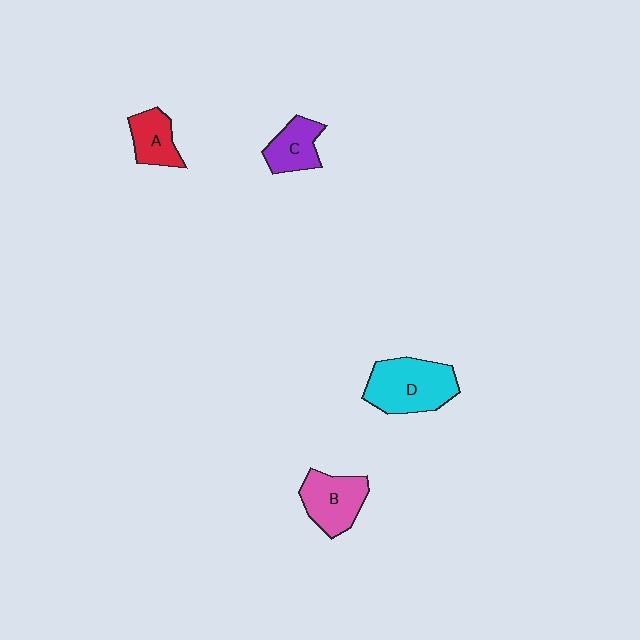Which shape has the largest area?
Shape D (cyan).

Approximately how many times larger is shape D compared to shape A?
Approximately 1.9 times.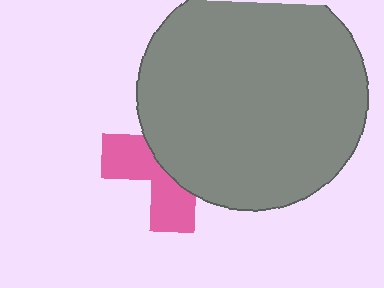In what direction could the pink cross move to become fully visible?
The pink cross could move toward the lower-left. That would shift it out from behind the gray circle entirely.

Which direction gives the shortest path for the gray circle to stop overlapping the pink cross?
Moving toward the upper-right gives the shortest separation.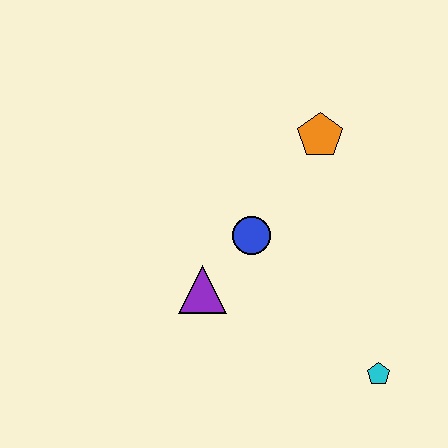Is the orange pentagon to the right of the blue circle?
Yes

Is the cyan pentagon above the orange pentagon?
No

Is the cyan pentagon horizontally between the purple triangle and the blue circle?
No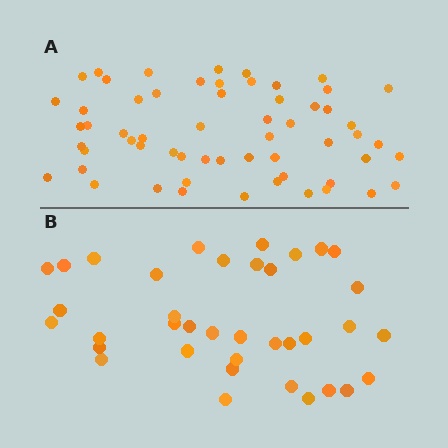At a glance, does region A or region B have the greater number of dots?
Region A (the top region) has more dots.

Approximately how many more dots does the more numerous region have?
Region A has approximately 20 more dots than region B.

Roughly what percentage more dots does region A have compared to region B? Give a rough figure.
About 60% more.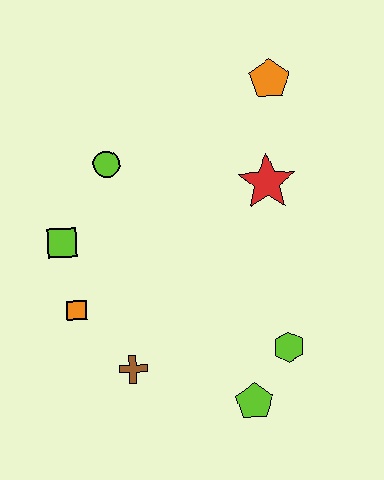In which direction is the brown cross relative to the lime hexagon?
The brown cross is to the left of the lime hexagon.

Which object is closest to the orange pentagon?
The red star is closest to the orange pentagon.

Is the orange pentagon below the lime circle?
No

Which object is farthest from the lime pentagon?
The orange pentagon is farthest from the lime pentagon.